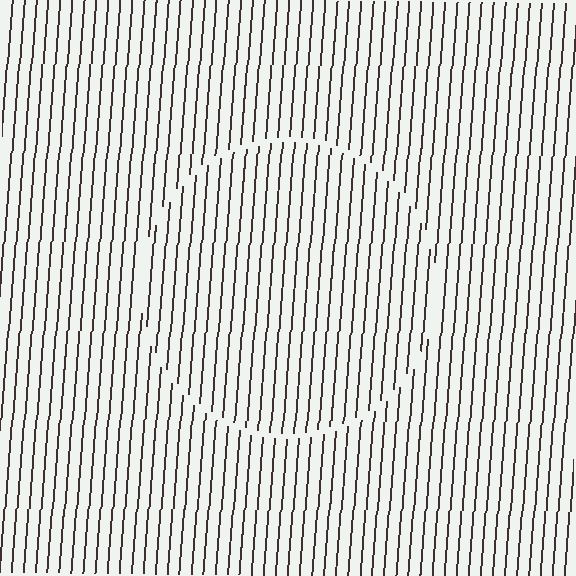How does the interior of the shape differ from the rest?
The interior of the shape contains the same grating, shifted by half a period — the contour is defined by the phase discontinuity where line-ends from the inner and outer gratings abut.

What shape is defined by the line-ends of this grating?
An illusory circle. The interior of the shape contains the same grating, shifted by half a period — the contour is defined by the phase discontinuity where line-ends from the inner and outer gratings abut.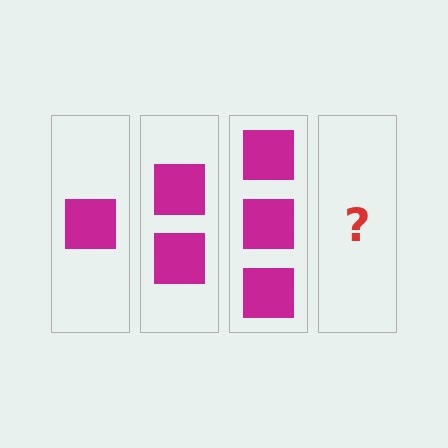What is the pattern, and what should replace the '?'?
The pattern is that each step adds one more square. The '?' should be 4 squares.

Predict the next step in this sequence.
The next step is 4 squares.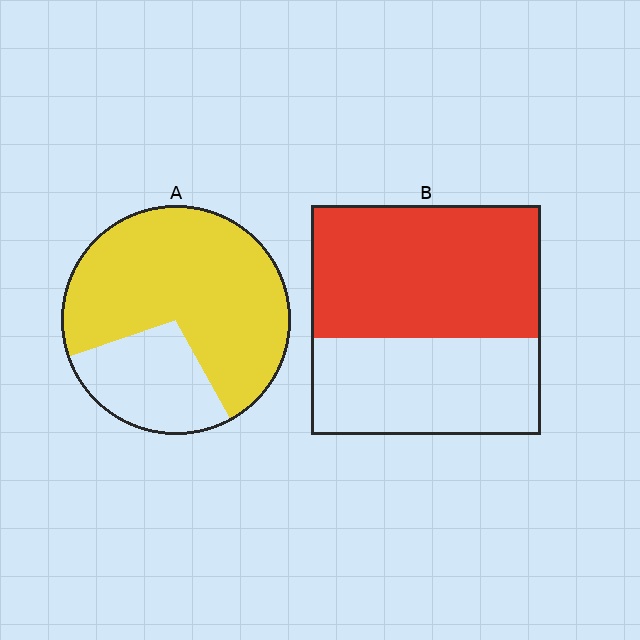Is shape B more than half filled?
Yes.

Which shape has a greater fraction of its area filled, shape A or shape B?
Shape A.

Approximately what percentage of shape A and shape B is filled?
A is approximately 70% and B is approximately 60%.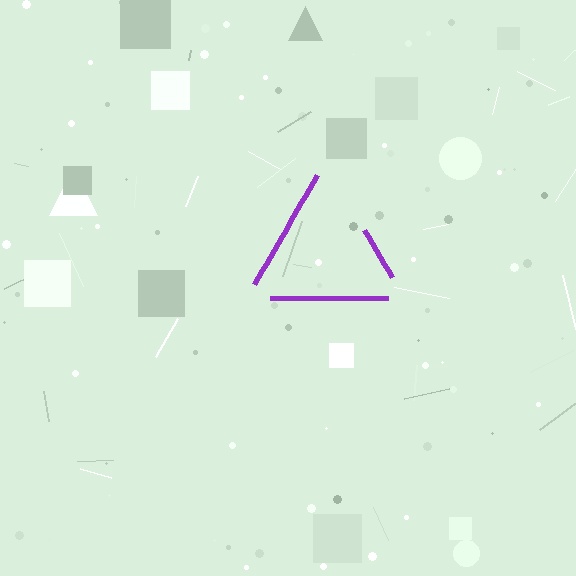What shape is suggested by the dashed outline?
The dashed outline suggests a triangle.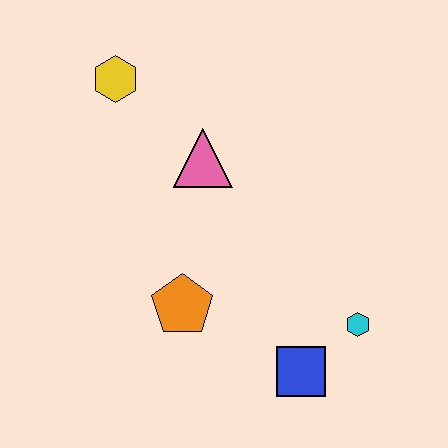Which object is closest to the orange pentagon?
The blue square is closest to the orange pentagon.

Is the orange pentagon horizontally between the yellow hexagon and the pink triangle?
Yes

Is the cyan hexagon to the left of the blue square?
No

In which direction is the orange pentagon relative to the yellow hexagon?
The orange pentagon is below the yellow hexagon.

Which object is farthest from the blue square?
The yellow hexagon is farthest from the blue square.